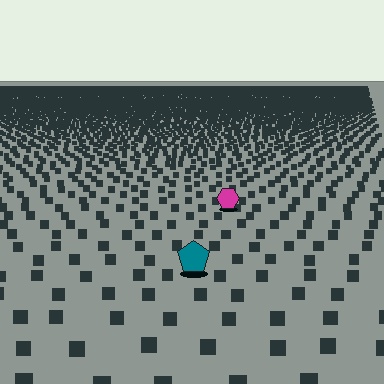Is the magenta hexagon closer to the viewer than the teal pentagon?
No. The teal pentagon is closer — you can tell from the texture gradient: the ground texture is coarser near it.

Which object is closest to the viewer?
The teal pentagon is closest. The texture marks near it are larger and more spread out.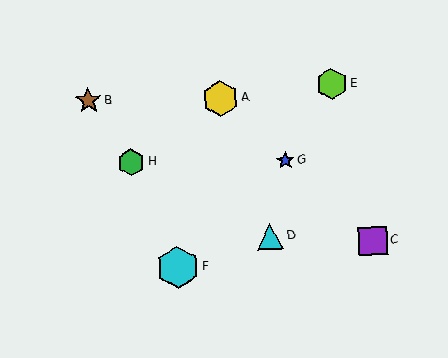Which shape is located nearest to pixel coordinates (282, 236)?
The cyan triangle (labeled D) at (270, 236) is nearest to that location.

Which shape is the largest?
The cyan hexagon (labeled F) is the largest.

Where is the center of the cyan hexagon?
The center of the cyan hexagon is at (178, 267).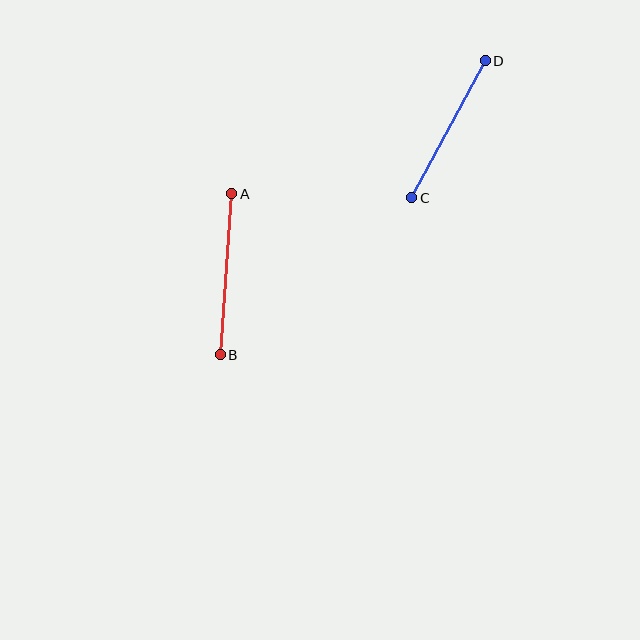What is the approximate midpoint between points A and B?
The midpoint is at approximately (226, 274) pixels.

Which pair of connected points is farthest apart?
Points A and B are farthest apart.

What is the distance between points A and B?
The distance is approximately 161 pixels.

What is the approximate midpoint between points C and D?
The midpoint is at approximately (448, 129) pixels.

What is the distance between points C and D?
The distance is approximately 156 pixels.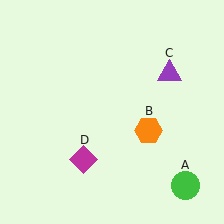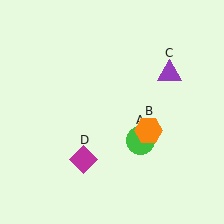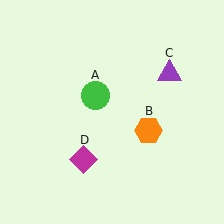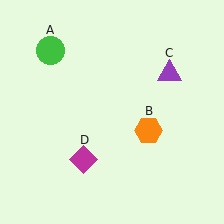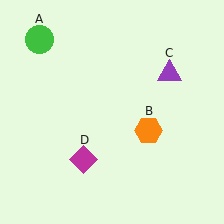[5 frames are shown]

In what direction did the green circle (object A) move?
The green circle (object A) moved up and to the left.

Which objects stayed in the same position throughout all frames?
Orange hexagon (object B) and purple triangle (object C) and magenta diamond (object D) remained stationary.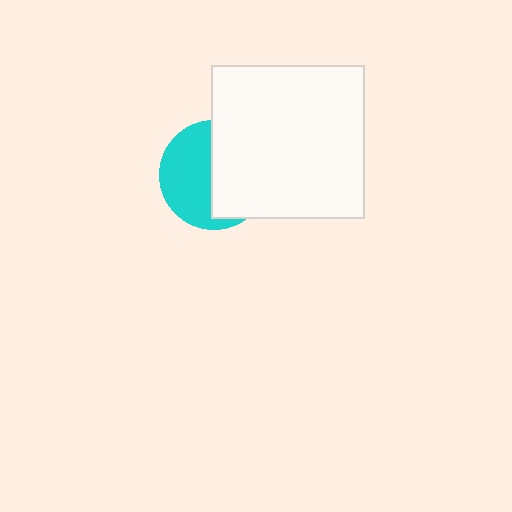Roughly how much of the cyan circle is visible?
About half of it is visible (roughly 50%).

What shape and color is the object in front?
The object in front is a white square.